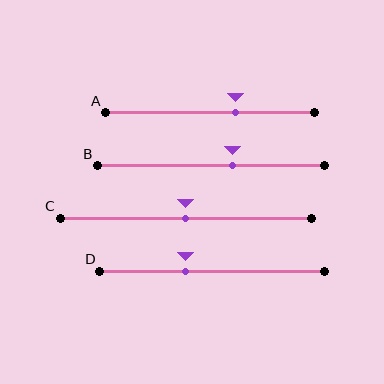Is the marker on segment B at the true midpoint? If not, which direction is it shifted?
No, the marker on segment B is shifted to the right by about 10% of the segment length.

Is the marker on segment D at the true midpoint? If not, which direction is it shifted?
No, the marker on segment D is shifted to the left by about 12% of the segment length.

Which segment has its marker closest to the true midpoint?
Segment C has its marker closest to the true midpoint.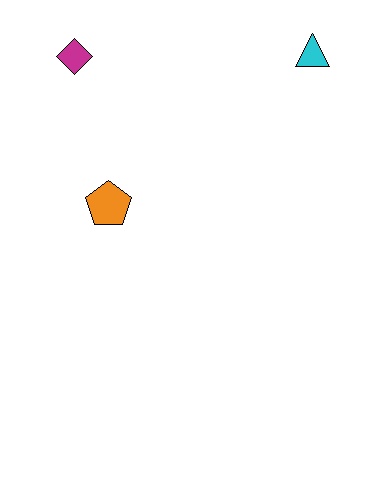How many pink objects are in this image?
There are no pink objects.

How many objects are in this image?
There are 3 objects.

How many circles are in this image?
There are no circles.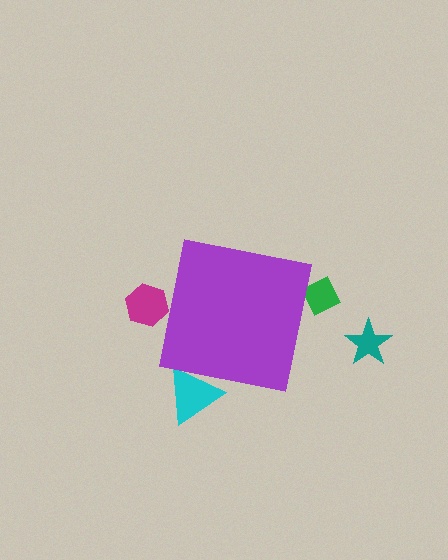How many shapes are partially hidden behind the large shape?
3 shapes are partially hidden.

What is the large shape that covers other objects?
A purple square.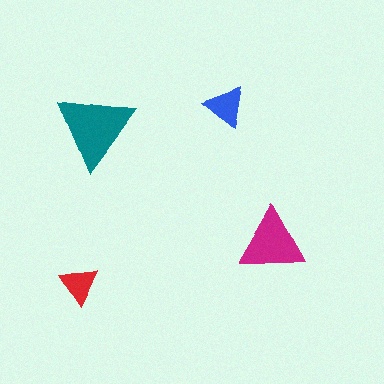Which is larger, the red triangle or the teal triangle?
The teal one.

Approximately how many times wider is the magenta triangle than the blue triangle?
About 1.5 times wider.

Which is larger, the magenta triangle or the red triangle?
The magenta one.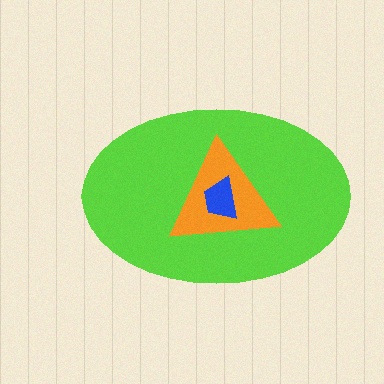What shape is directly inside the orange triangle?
The blue trapezoid.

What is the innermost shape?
The blue trapezoid.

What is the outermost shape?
The lime ellipse.